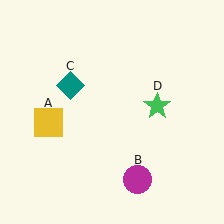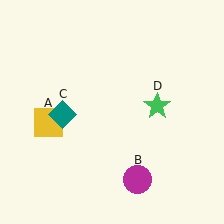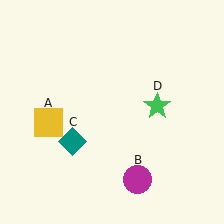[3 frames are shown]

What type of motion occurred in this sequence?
The teal diamond (object C) rotated counterclockwise around the center of the scene.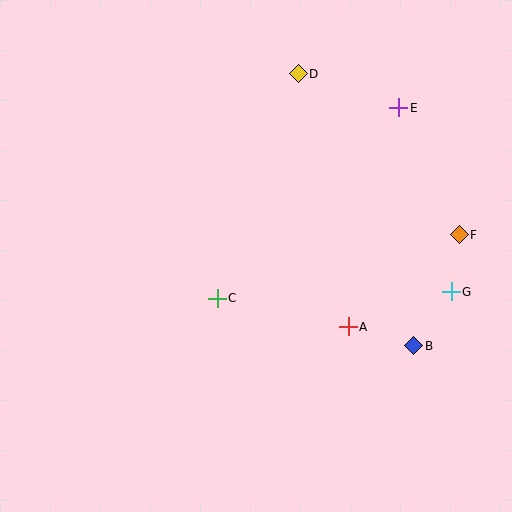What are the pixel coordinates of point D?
Point D is at (298, 74).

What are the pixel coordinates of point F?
Point F is at (459, 235).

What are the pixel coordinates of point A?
Point A is at (348, 327).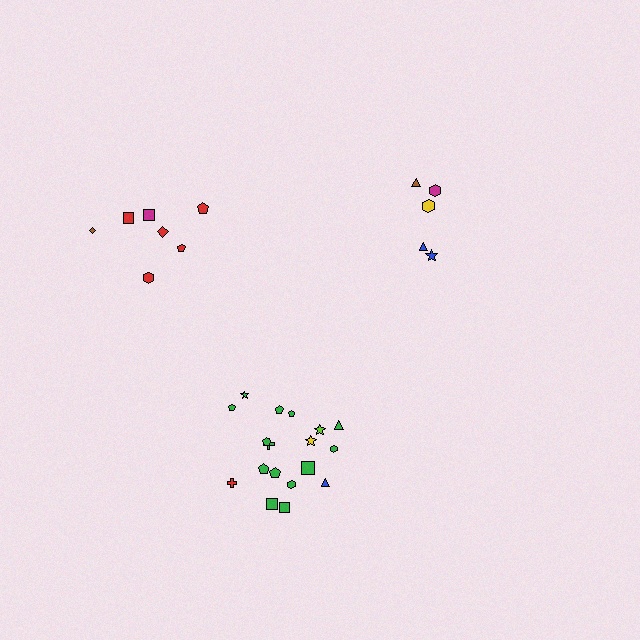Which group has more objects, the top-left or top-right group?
The top-left group.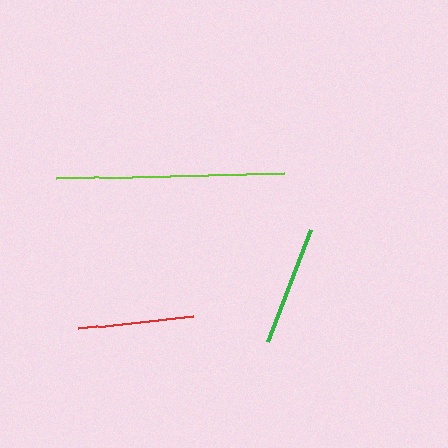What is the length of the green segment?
The green segment is approximately 120 pixels long.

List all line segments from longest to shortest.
From longest to shortest: lime, green, red.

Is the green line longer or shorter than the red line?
The green line is longer than the red line.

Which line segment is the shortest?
The red line is the shortest at approximately 115 pixels.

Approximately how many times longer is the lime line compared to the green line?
The lime line is approximately 1.9 times the length of the green line.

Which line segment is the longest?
The lime line is the longest at approximately 228 pixels.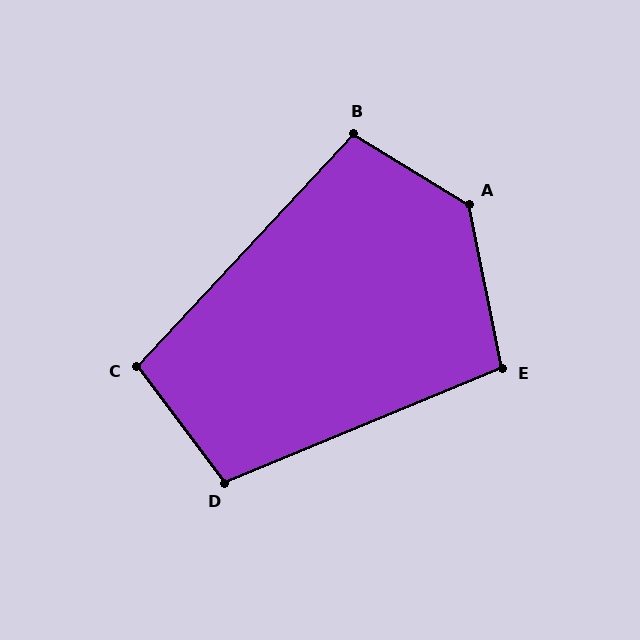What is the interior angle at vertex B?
Approximately 102 degrees (obtuse).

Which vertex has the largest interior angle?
A, at approximately 133 degrees.